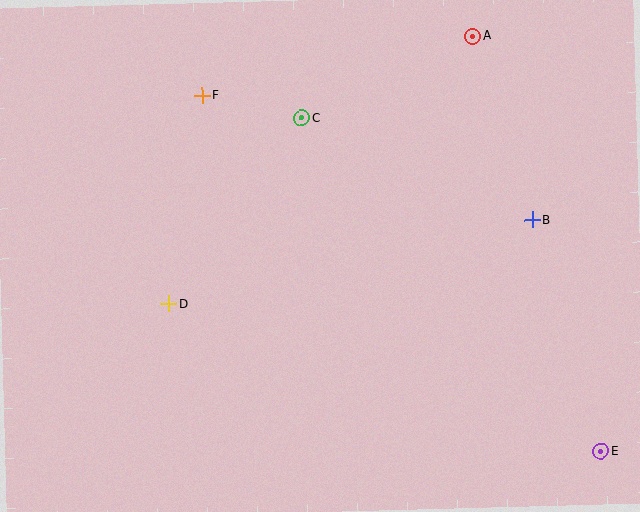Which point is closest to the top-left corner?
Point F is closest to the top-left corner.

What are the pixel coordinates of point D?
Point D is at (169, 304).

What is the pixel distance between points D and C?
The distance between D and C is 229 pixels.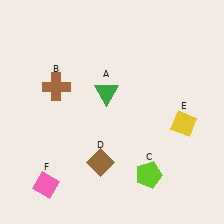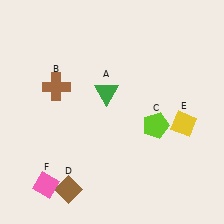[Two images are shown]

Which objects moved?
The objects that moved are: the lime pentagon (C), the brown diamond (D).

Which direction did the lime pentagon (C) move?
The lime pentagon (C) moved up.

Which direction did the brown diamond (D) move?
The brown diamond (D) moved left.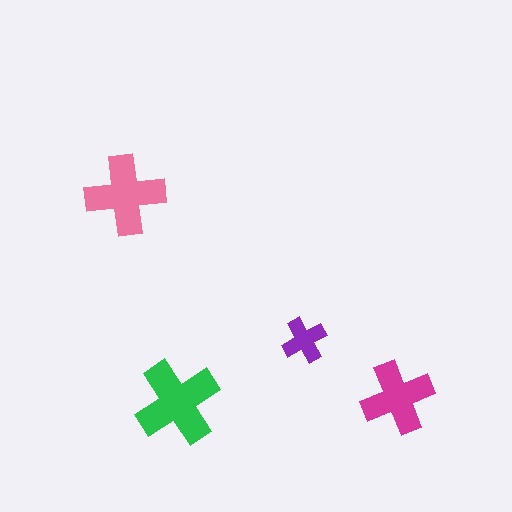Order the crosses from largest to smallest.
the green one, the pink one, the magenta one, the purple one.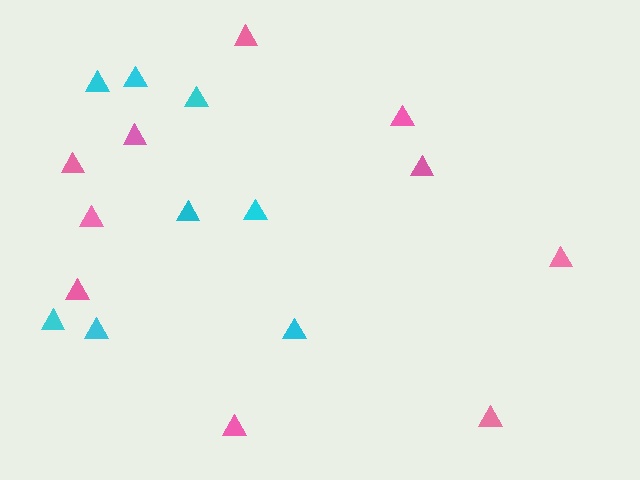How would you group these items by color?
There are 2 groups: one group of cyan triangles (8) and one group of pink triangles (10).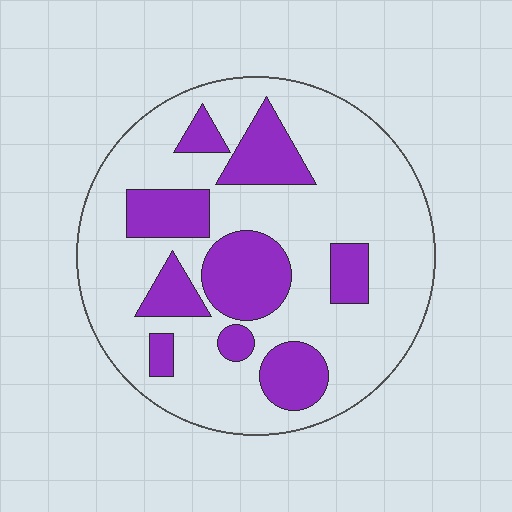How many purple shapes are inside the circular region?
9.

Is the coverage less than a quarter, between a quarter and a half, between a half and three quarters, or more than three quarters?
Between a quarter and a half.